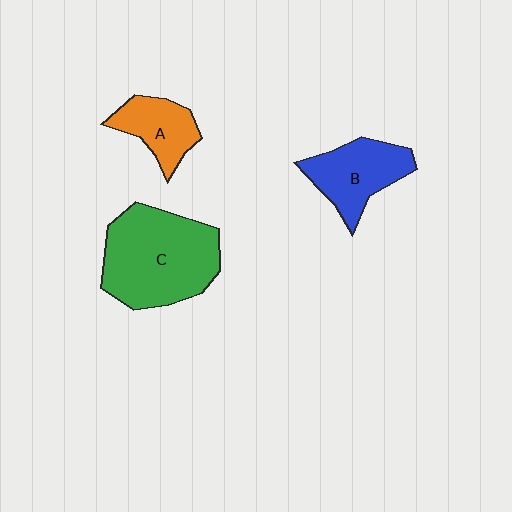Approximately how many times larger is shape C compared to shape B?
Approximately 1.7 times.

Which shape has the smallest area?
Shape A (orange).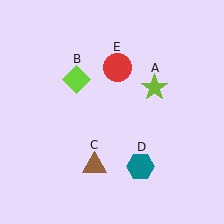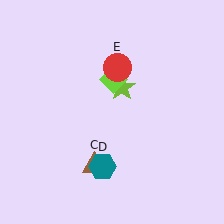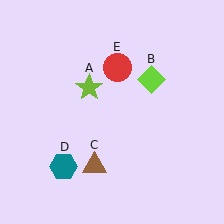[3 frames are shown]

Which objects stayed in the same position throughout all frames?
Brown triangle (object C) and red circle (object E) remained stationary.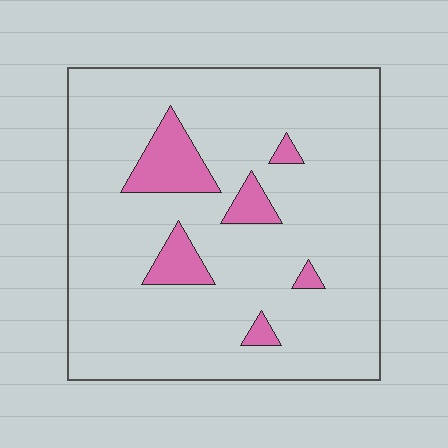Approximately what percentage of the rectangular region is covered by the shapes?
Approximately 10%.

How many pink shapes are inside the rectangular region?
6.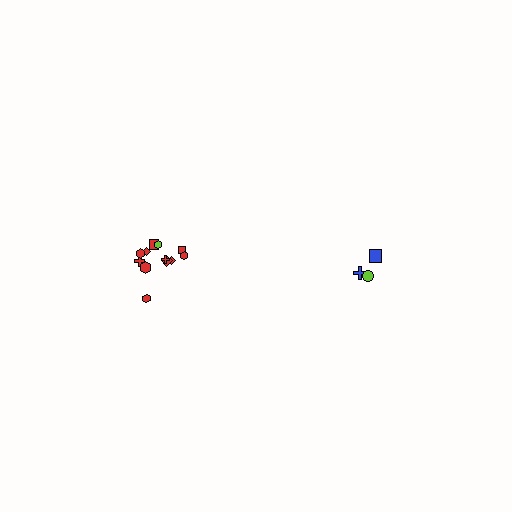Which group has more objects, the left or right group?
The left group.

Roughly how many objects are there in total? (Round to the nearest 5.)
Roughly 15 objects in total.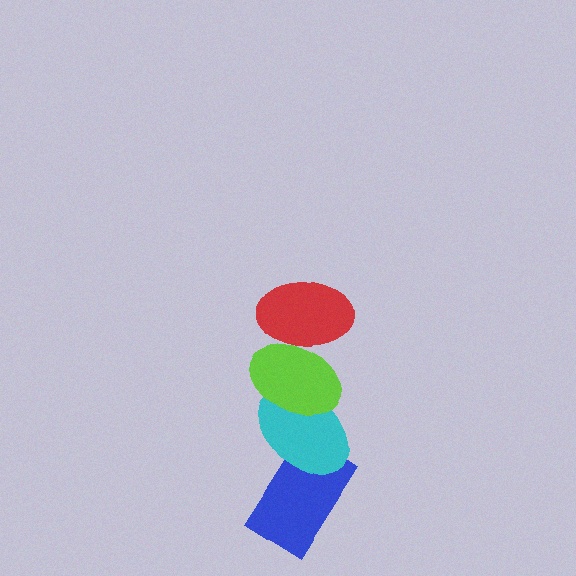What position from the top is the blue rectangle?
The blue rectangle is 4th from the top.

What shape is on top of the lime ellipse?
The red ellipse is on top of the lime ellipse.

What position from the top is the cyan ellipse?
The cyan ellipse is 3rd from the top.